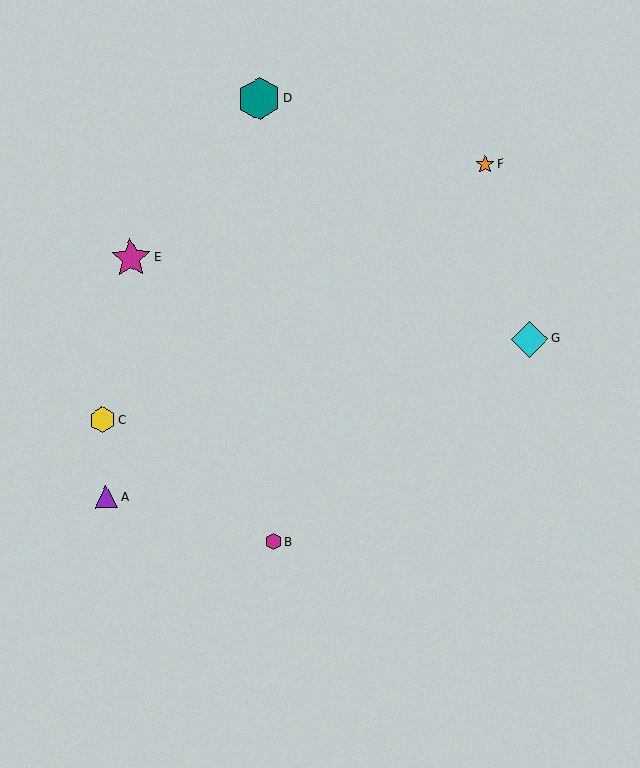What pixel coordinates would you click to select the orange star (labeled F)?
Click at (485, 164) to select the orange star F.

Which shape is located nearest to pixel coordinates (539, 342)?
The cyan diamond (labeled G) at (529, 339) is nearest to that location.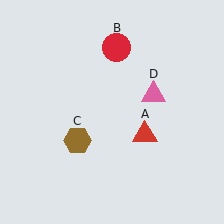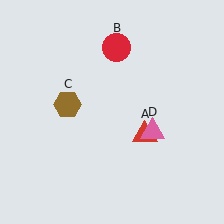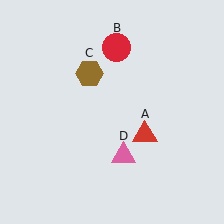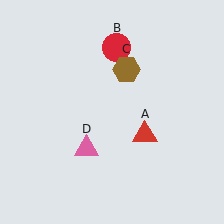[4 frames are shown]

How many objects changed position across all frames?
2 objects changed position: brown hexagon (object C), pink triangle (object D).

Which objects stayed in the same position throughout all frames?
Red triangle (object A) and red circle (object B) remained stationary.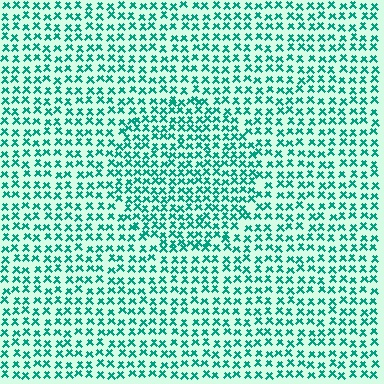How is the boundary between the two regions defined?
The boundary is defined by a change in element density (approximately 1.4x ratio). All elements are the same color, size, and shape.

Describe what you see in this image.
The image contains small teal elements arranged at two different densities. A circle-shaped region is visible where the elements are more densely packed than the surrounding area.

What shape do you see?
I see a circle.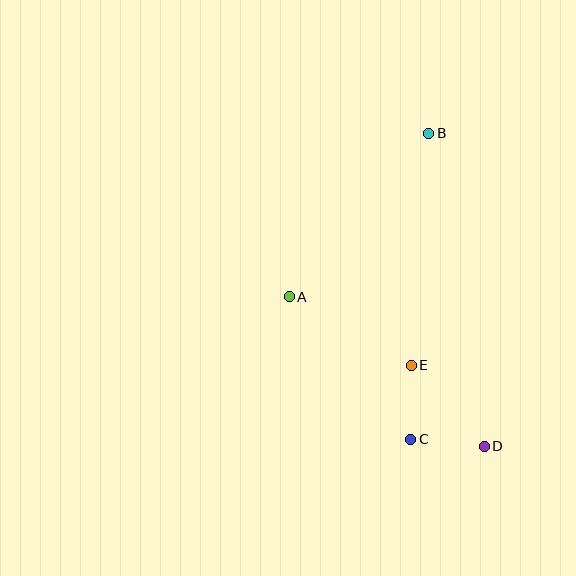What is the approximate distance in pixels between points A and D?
The distance between A and D is approximately 246 pixels.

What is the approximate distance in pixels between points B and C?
The distance between B and C is approximately 306 pixels.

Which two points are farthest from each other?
Points B and D are farthest from each other.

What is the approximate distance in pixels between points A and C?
The distance between A and C is approximately 187 pixels.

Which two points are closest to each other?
Points C and D are closest to each other.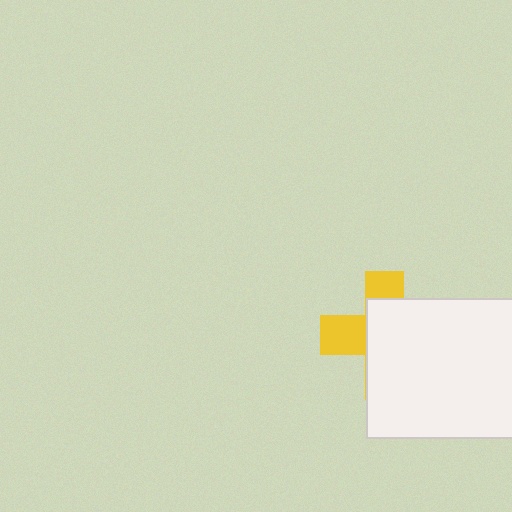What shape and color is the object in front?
The object in front is a white rectangle.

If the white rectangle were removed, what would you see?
You would see the complete yellow cross.